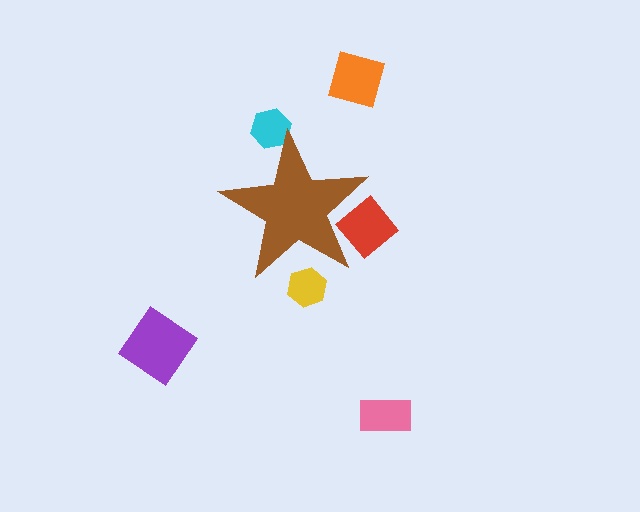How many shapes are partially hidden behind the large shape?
3 shapes are partially hidden.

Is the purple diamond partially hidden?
No, the purple diamond is fully visible.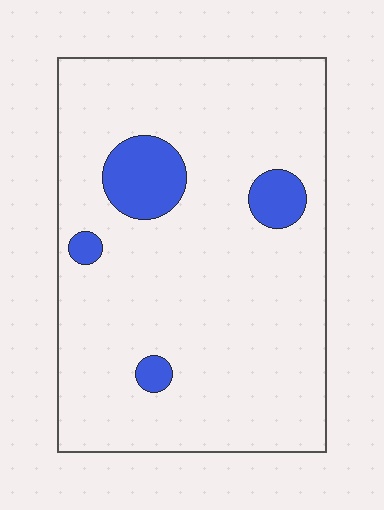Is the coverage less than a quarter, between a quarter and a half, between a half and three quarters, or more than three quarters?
Less than a quarter.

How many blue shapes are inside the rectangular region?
4.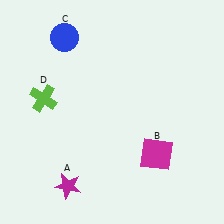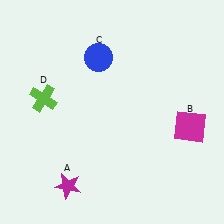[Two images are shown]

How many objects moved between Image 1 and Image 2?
2 objects moved between the two images.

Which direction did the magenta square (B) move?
The magenta square (B) moved right.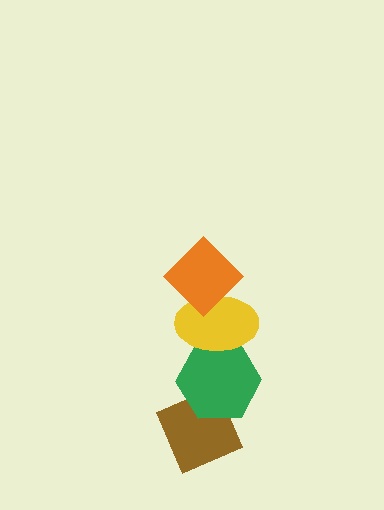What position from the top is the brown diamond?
The brown diamond is 4th from the top.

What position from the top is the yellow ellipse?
The yellow ellipse is 2nd from the top.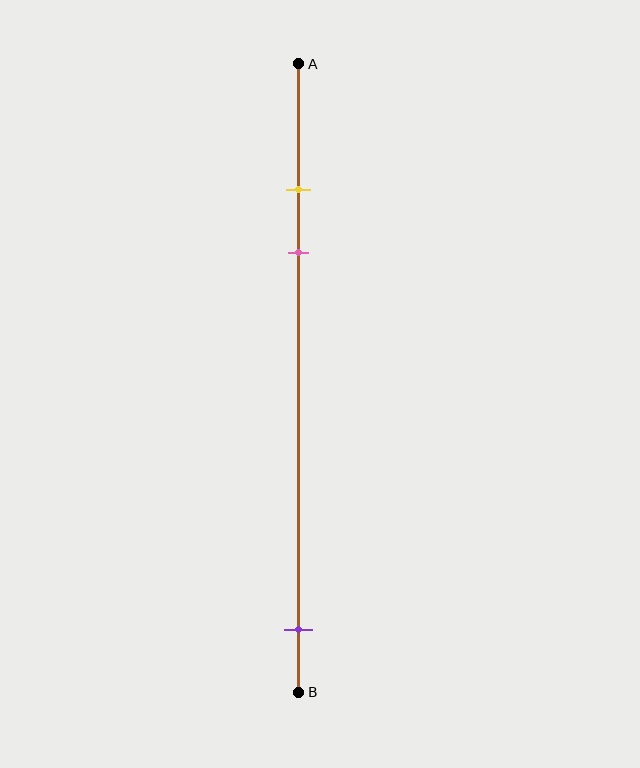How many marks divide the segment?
There are 3 marks dividing the segment.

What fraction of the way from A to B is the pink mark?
The pink mark is approximately 30% (0.3) of the way from A to B.